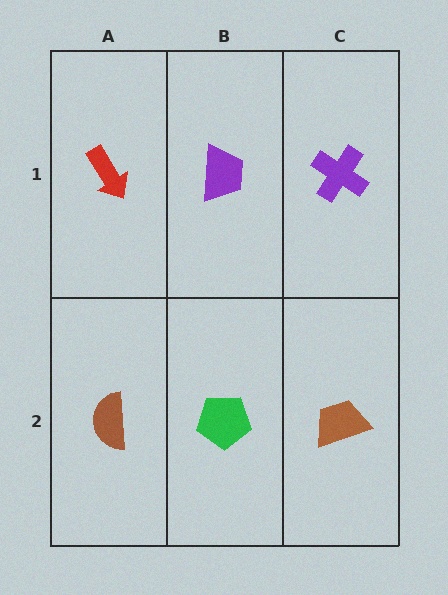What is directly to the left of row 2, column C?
A green pentagon.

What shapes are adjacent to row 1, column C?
A brown trapezoid (row 2, column C), a purple trapezoid (row 1, column B).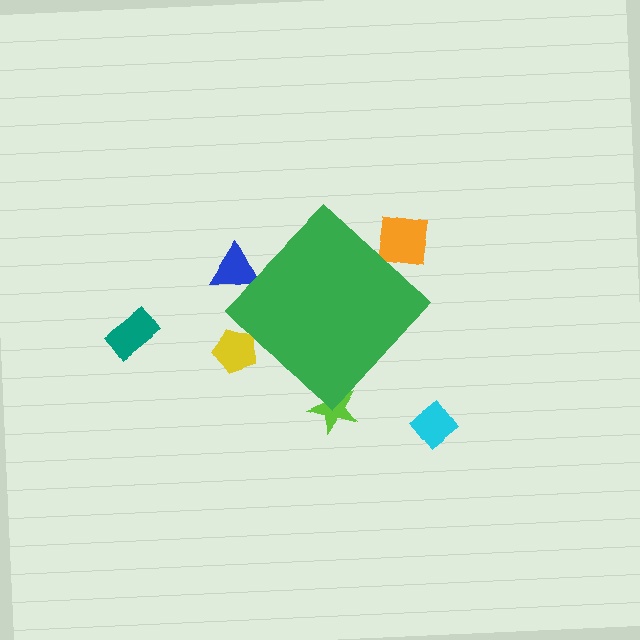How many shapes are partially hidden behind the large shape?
4 shapes are partially hidden.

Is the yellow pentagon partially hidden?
Yes, the yellow pentagon is partially hidden behind the green diamond.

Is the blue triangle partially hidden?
Yes, the blue triangle is partially hidden behind the green diamond.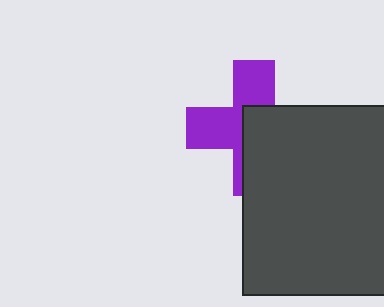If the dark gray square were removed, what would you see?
You would see the complete purple cross.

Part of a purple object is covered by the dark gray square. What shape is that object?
It is a cross.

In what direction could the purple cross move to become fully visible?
The purple cross could move toward the upper-left. That would shift it out from behind the dark gray square entirely.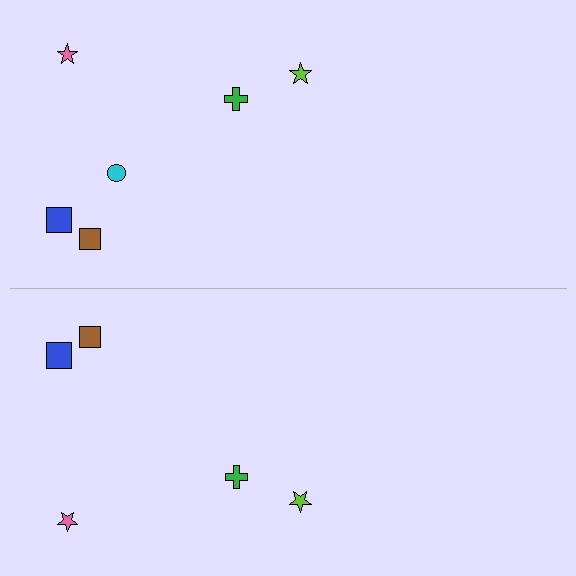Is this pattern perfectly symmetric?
No, the pattern is not perfectly symmetric. A cyan circle is missing from the bottom side.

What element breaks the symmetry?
A cyan circle is missing from the bottom side.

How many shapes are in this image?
There are 11 shapes in this image.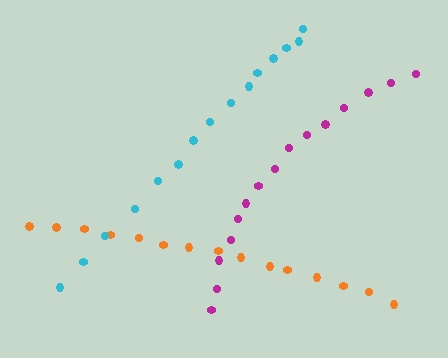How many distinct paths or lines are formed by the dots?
There are 3 distinct paths.